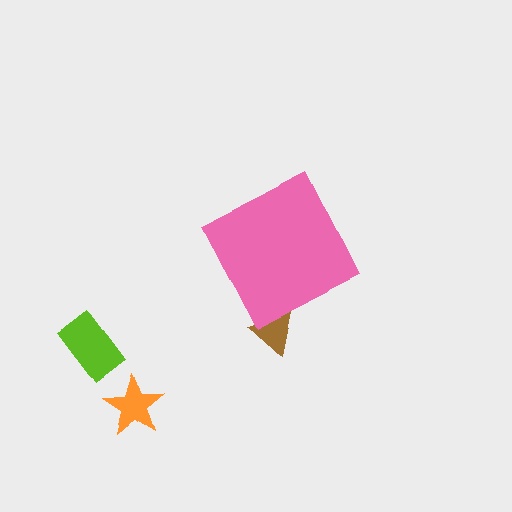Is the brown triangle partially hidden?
Yes, the brown triangle is partially hidden behind the pink diamond.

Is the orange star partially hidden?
No, the orange star is fully visible.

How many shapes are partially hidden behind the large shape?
1 shape is partially hidden.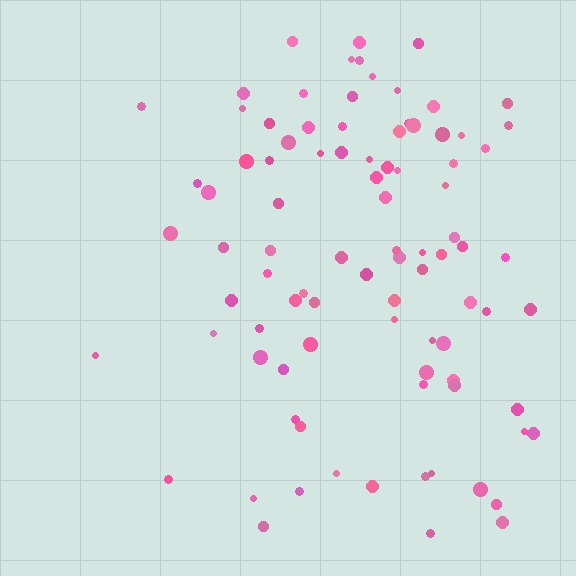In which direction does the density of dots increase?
From left to right, with the right side densest.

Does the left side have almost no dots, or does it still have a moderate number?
Still a moderate number, just noticeably fewer than the right.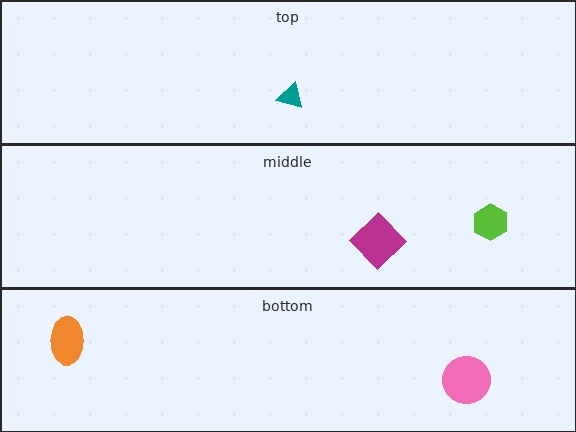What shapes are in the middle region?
The lime hexagon, the magenta diamond.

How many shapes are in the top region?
1.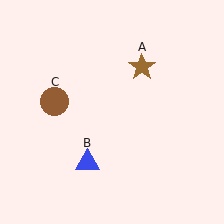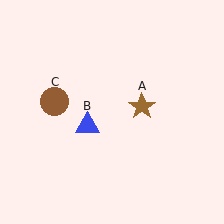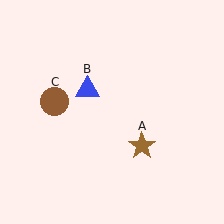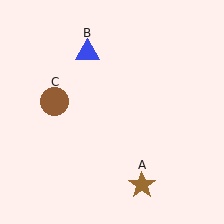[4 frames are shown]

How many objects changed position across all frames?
2 objects changed position: brown star (object A), blue triangle (object B).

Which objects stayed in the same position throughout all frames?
Brown circle (object C) remained stationary.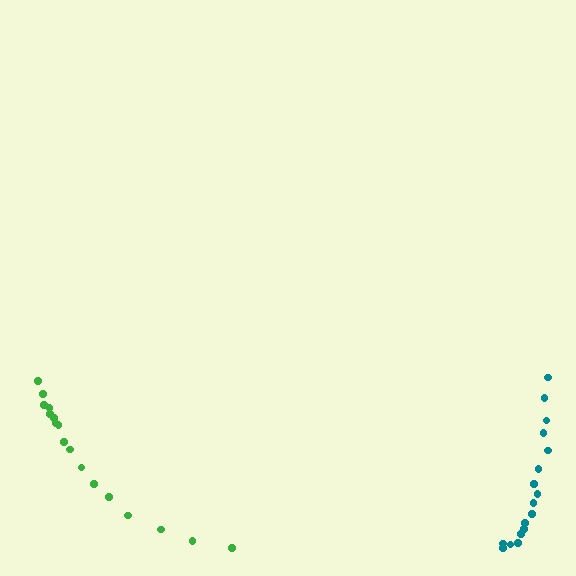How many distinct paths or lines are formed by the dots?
There are 2 distinct paths.